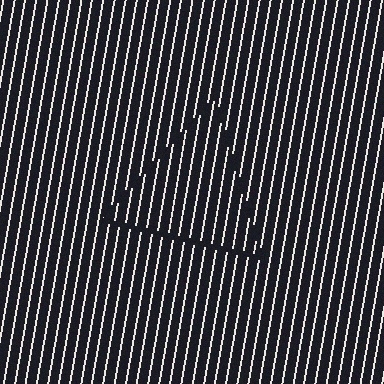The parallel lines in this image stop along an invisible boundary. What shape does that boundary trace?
An illusory triangle. The interior of the shape contains the same grating, shifted by half a period — the contour is defined by the phase discontinuity where line-ends from the inner and outer gratings abut.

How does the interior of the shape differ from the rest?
The interior of the shape contains the same grating, shifted by half a period — the contour is defined by the phase discontinuity where line-ends from the inner and outer gratings abut.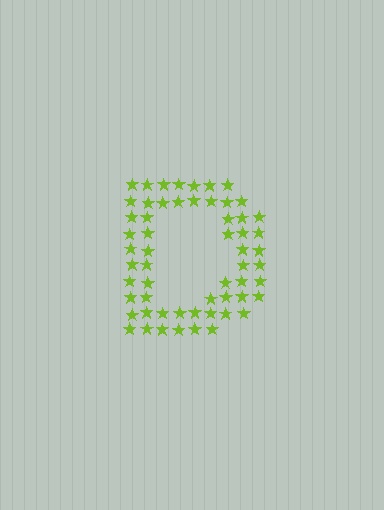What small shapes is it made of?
It is made of small stars.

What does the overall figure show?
The overall figure shows the letter D.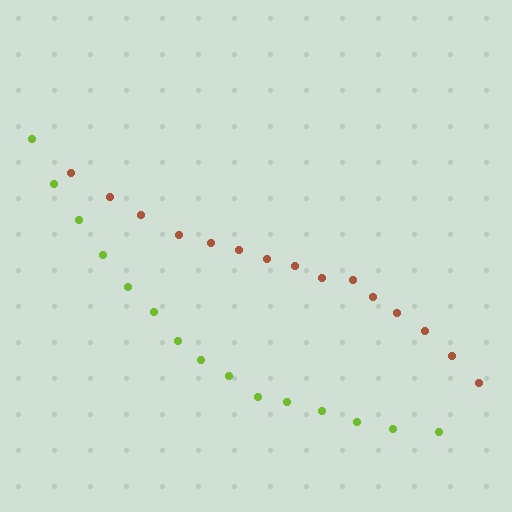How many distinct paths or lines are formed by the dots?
There are 2 distinct paths.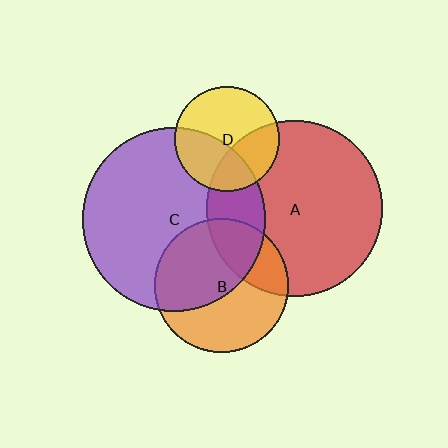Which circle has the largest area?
Circle C (purple).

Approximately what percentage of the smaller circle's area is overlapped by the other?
Approximately 35%.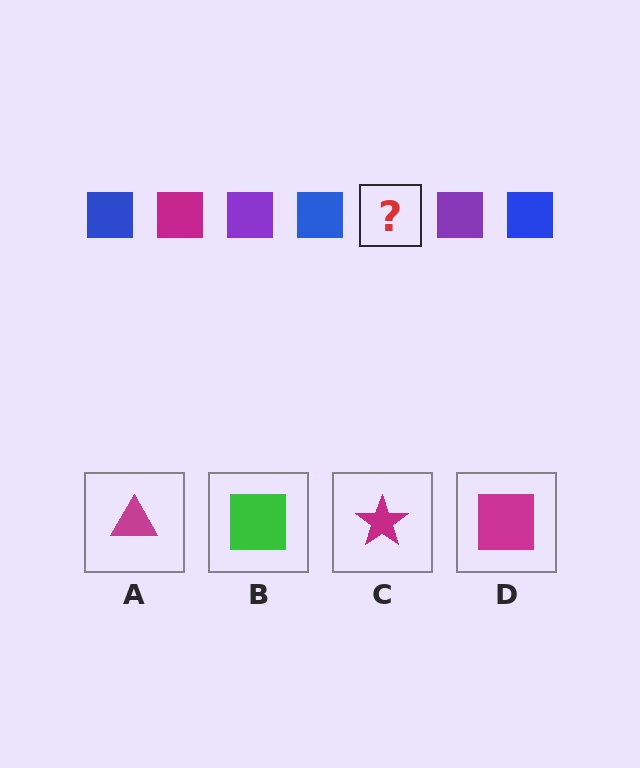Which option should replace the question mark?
Option D.